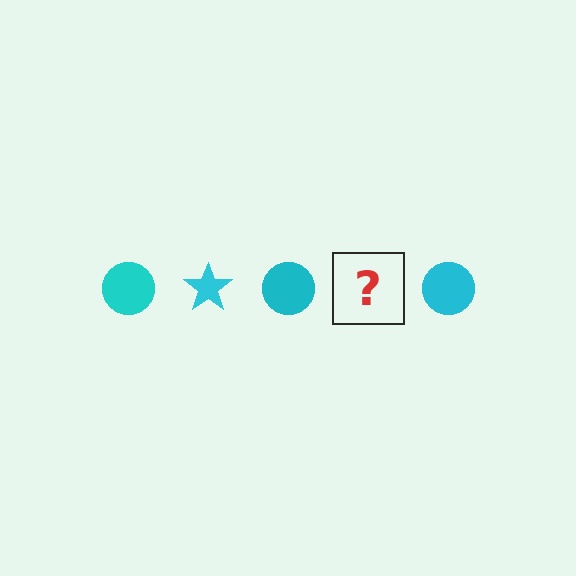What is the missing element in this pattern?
The missing element is a cyan star.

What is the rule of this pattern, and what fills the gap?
The rule is that the pattern cycles through circle, star shapes in cyan. The gap should be filled with a cyan star.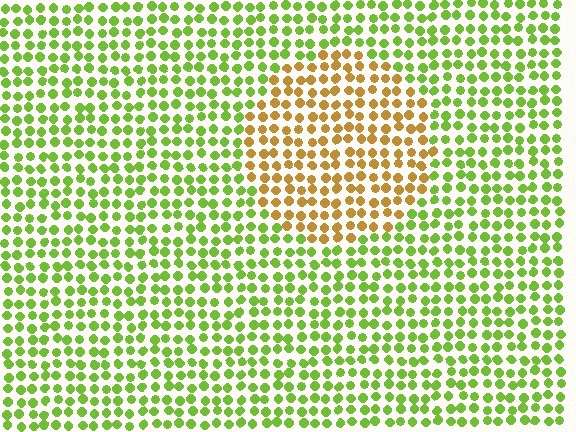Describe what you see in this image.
The image is filled with small lime elements in a uniform arrangement. A circle-shaped region is visible where the elements are tinted to a slightly different hue, forming a subtle color boundary.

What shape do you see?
I see a circle.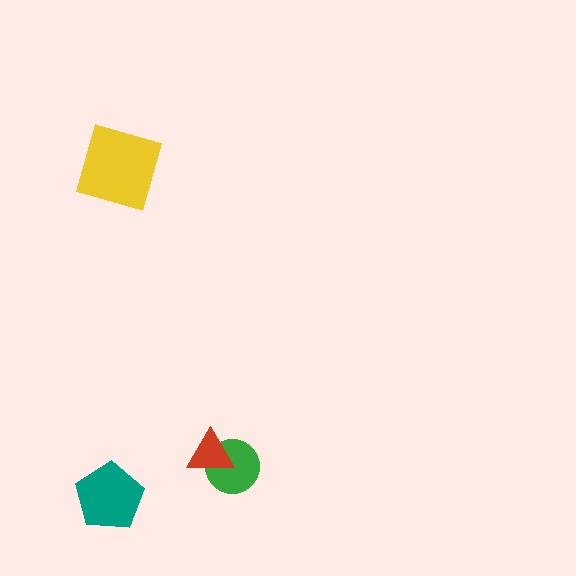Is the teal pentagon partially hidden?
No, no other shape covers it.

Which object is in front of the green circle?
The red triangle is in front of the green circle.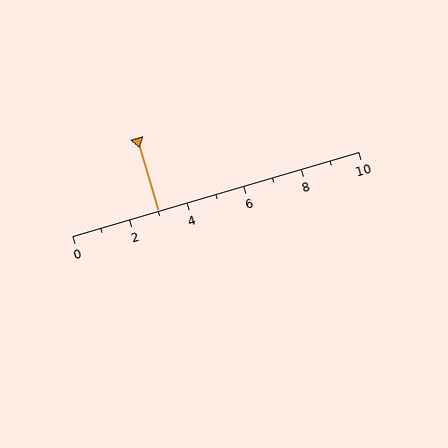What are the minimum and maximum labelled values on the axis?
The axis runs from 0 to 10.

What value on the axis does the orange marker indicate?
The marker indicates approximately 3.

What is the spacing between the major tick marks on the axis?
The major ticks are spaced 2 apart.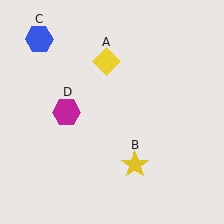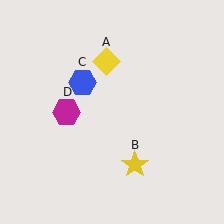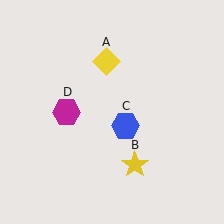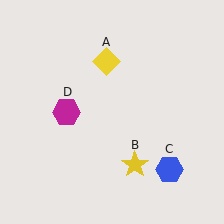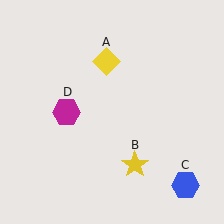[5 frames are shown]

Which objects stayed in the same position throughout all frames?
Yellow diamond (object A) and yellow star (object B) and magenta hexagon (object D) remained stationary.